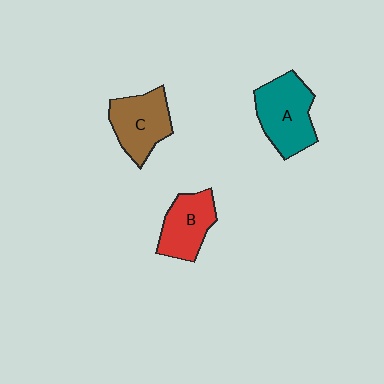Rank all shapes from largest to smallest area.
From largest to smallest: A (teal), C (brown), B (red).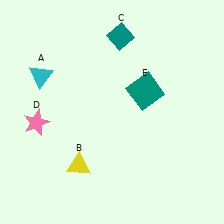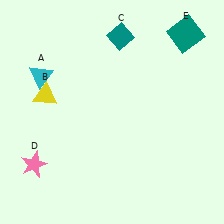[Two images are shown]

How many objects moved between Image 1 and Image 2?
3 objects moved between the two images.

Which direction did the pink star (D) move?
The pink star (D) moved down.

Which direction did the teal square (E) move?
The teal square (E) moved up.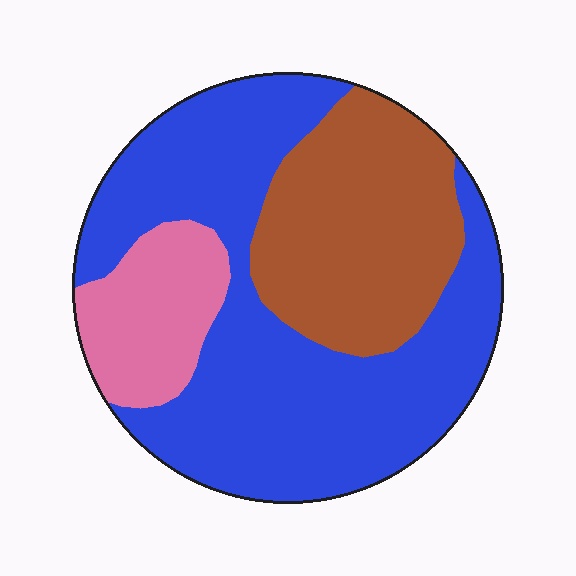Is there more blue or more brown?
Blue.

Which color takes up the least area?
Pink, at roughly 15%.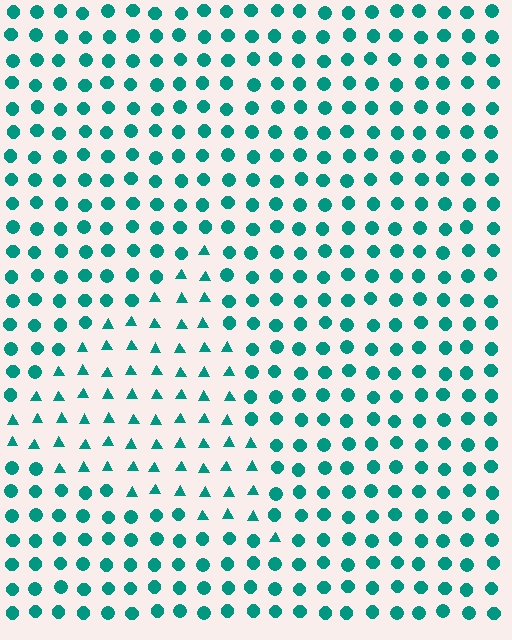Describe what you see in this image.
The image is filled with small teal elements arranged in a uniform grid. A triangle-shaped region contains triangles, while the surrounding area contains circles. The boundary is defined purely by the change in element shape.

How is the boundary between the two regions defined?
The boundary is defined by a change in element shape: triangles inside vs. circles outside. All elements share the same color and spacing.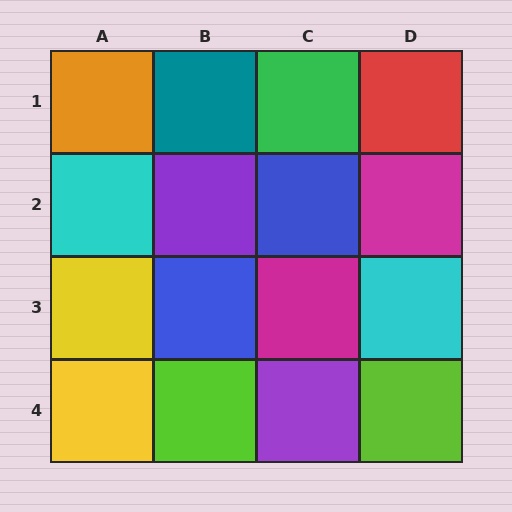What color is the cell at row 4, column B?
Lime.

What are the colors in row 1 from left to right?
Orange, teal, green, red.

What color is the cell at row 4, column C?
Purple.